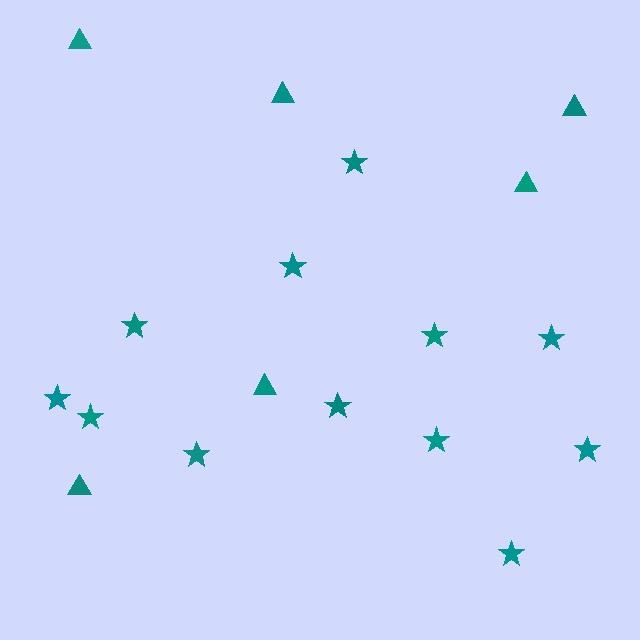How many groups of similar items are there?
There are 2 groups: one group of stars (12) and one group of triangles (6).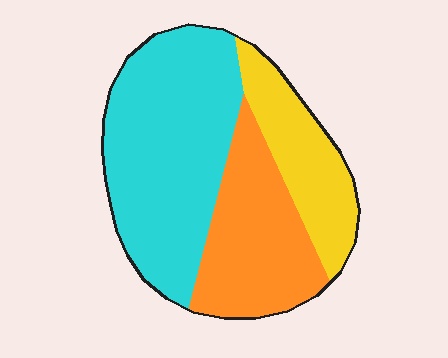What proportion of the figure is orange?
Orange covers about 30% of the figure.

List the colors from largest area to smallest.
From largest to smallest: cyan, orange, yellow.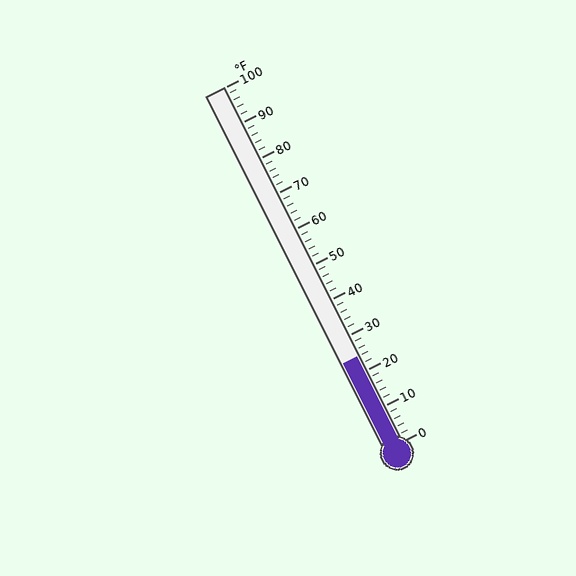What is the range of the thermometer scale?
The thermometer scale ranges from 0°F to 100°F.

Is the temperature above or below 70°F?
The temperature is below 70°F.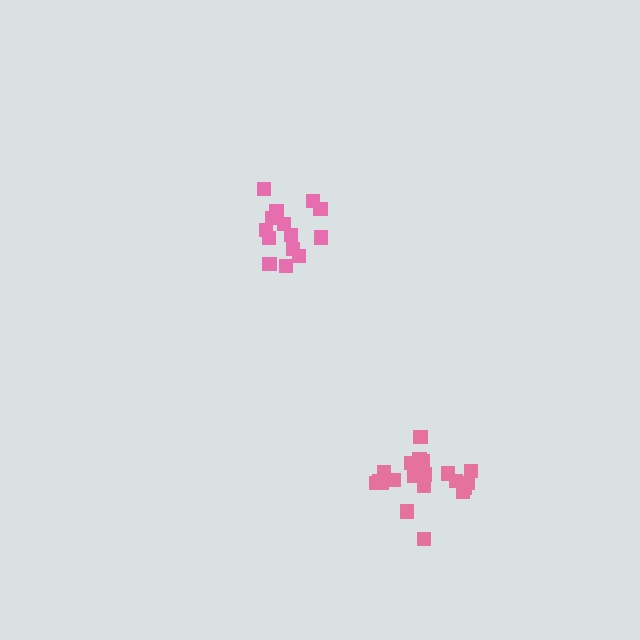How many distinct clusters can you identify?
There are 2 distinct clusters.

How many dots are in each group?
Group 1: 14 dots, Group 2: 20 dots (34 total).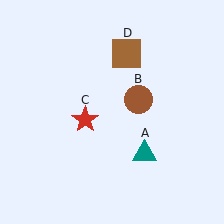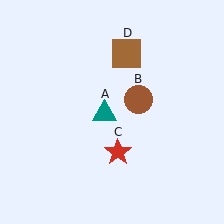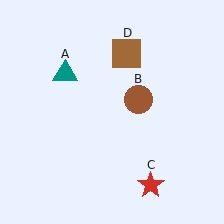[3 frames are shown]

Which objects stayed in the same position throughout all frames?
Brown circle (object B) and brown square (object D) remained stationary.